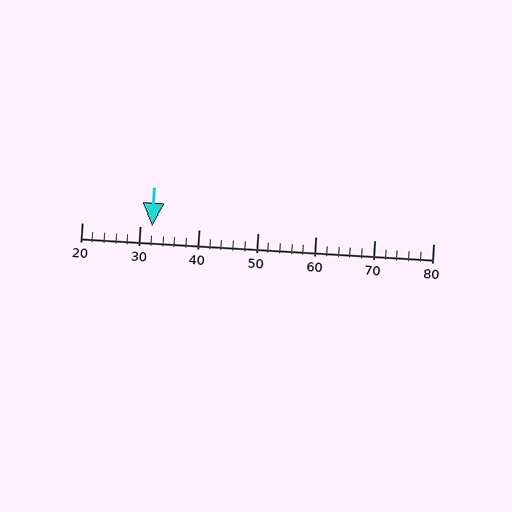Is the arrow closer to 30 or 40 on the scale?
The arrow is closer to 30.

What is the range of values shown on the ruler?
The ruler shows values from 20 to 80.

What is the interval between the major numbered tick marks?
The major tick marks are spaced 10 units apart.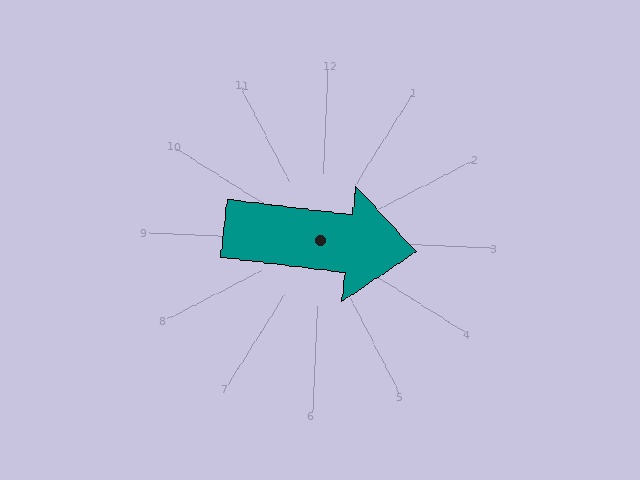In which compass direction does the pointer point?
East.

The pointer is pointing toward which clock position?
Roughly 3 o'clock.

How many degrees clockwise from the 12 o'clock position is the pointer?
Approximately 95 degrees.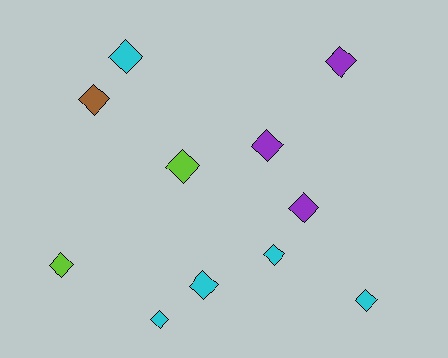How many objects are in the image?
There are 11 objects.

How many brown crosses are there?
There are no brown crosses.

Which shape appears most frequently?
Diamond, with 11 objects.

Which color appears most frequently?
Cyan, with 5 objects.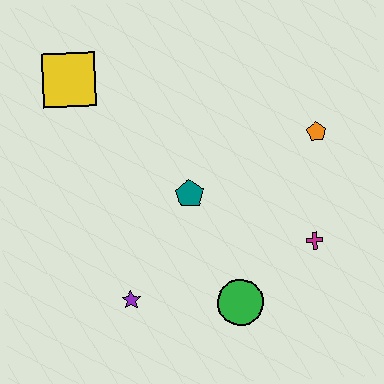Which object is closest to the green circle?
The magenta cross is closest to the green circle.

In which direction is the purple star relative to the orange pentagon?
The purple star is to the left of the orange pentagon.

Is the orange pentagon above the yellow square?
No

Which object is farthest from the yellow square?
The magenta cross is farthest from the yellow square.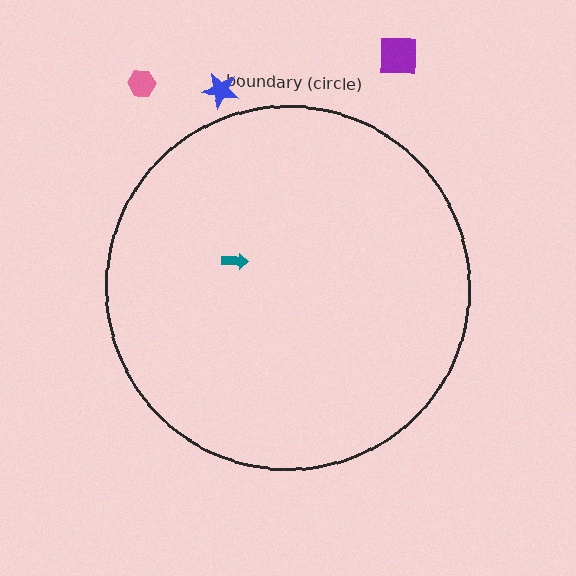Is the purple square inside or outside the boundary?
Outside.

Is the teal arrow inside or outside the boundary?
Inside.